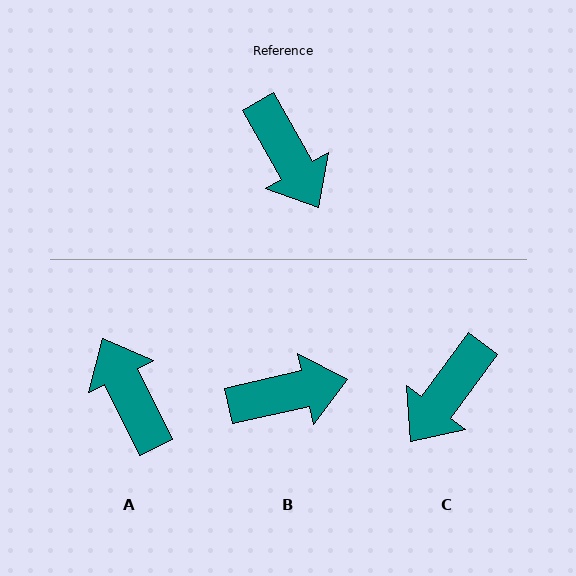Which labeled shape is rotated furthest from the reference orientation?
A, about 177 degrees away.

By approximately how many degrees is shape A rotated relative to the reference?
Approximately 177 degrees counter-clockwise.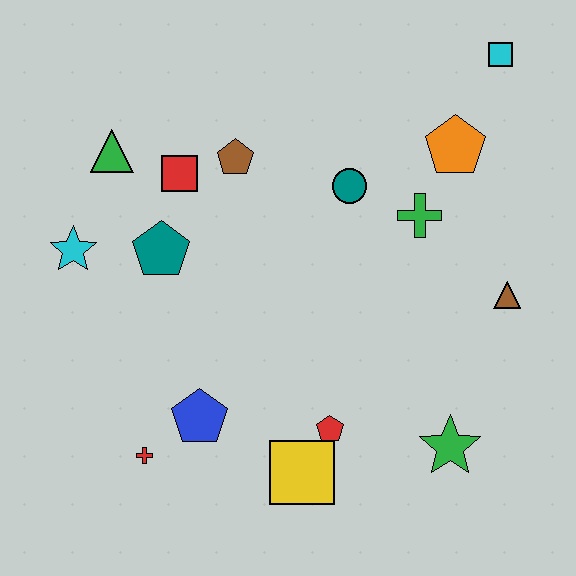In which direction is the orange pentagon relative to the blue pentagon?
The orange pentagon is above the blue pentagon.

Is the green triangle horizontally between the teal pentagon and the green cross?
No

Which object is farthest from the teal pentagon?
The cyan square is farthest from the teal pentagon.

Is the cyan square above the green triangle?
Yes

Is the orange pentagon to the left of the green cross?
No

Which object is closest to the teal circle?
The green cross is closest to the teal circle.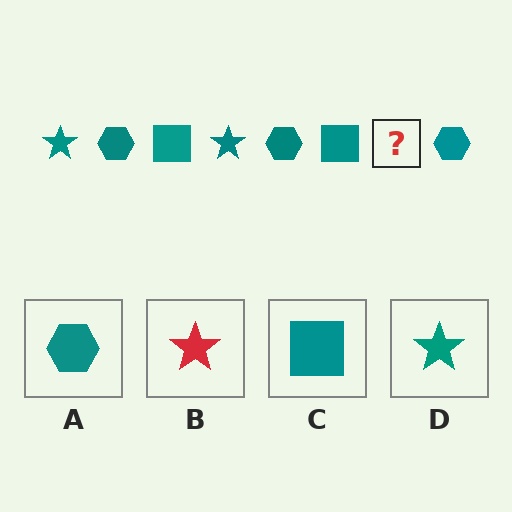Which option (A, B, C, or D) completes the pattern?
D.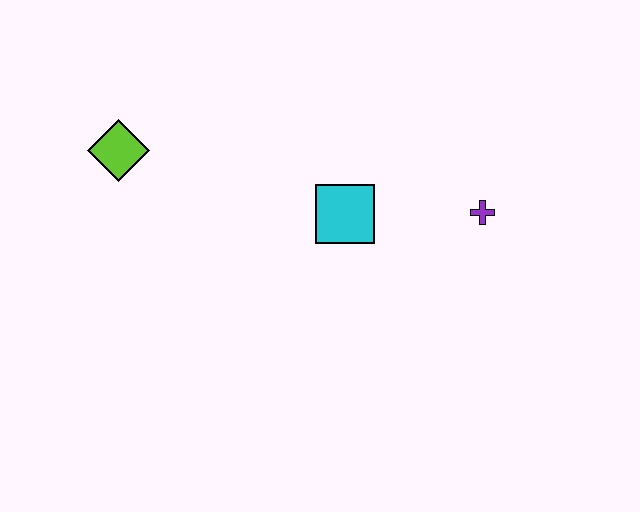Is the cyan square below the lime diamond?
Yes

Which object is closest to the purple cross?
The cyan square is closest to the purple cross.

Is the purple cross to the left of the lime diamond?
No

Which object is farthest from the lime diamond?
The purple cross is farthest from the lime diamond.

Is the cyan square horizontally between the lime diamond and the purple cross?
Yes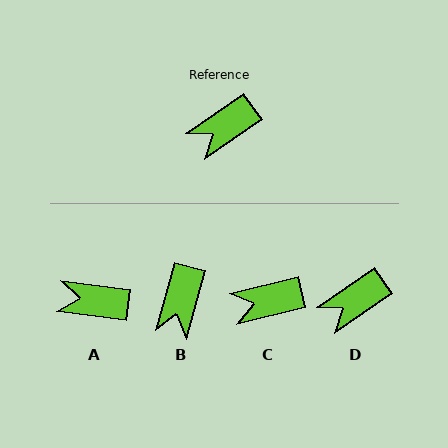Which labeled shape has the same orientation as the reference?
D.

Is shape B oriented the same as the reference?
No, it is off by about 39 degrees.